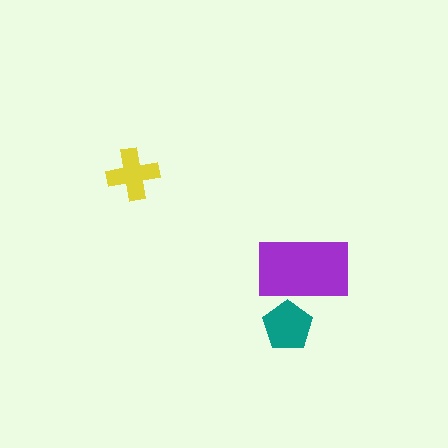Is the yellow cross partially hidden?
No, no other shape covers it.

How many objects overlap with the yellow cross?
0 objects overlap with the yellow cross.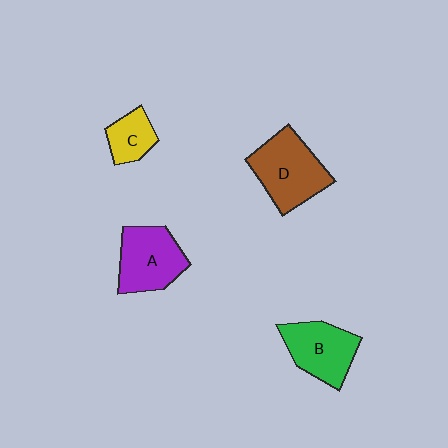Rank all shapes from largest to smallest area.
From largest to smallest: D (brown), A (purple), B (green), C (yellow).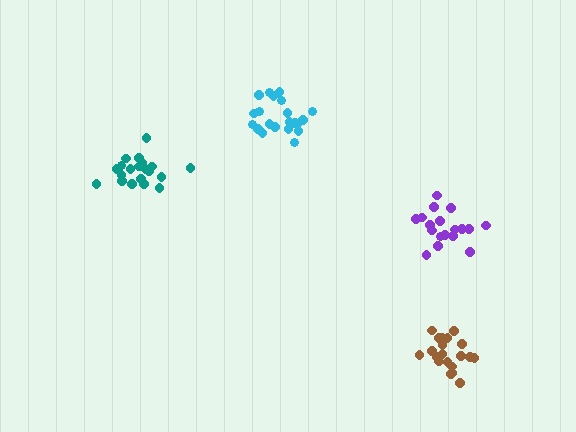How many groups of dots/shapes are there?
There are 4 groups.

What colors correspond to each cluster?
The clusters are colored: teal, brown, cyan, purple.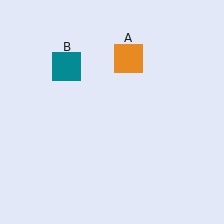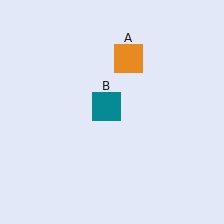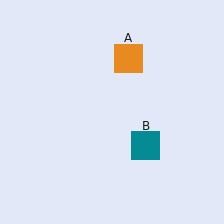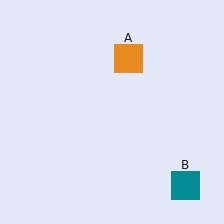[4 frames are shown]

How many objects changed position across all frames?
1 object changed position: teal square (object B).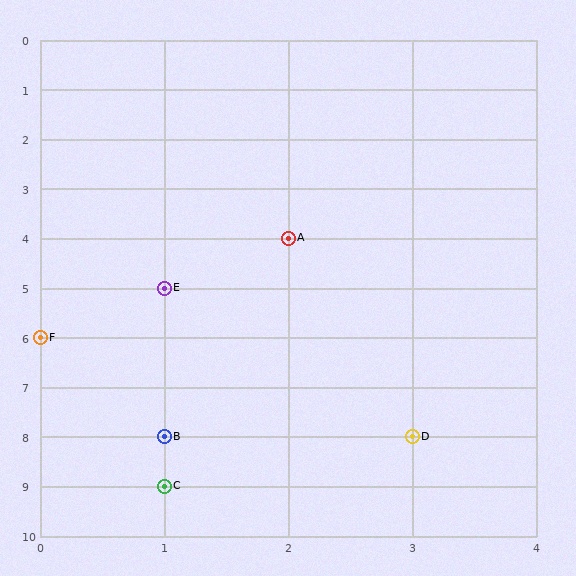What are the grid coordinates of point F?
Point F is at grid coordinates (0, 6).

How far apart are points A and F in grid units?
Points A and F are 2 columns and 2 rows apart (about 2.8 grid units diagonally).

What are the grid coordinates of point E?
Point E is at grid coordinates (1, 5).